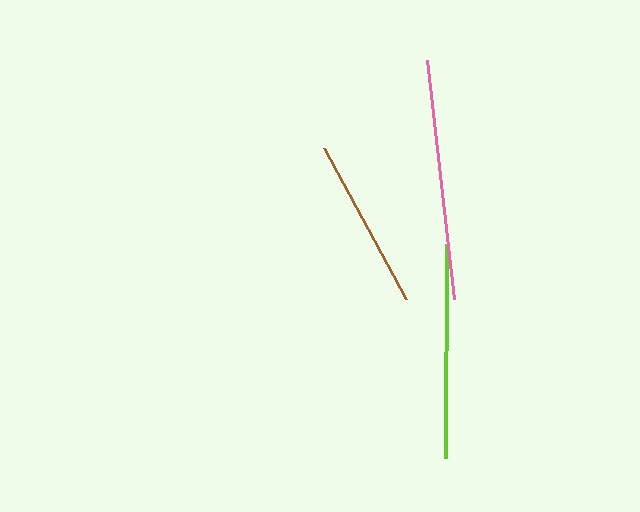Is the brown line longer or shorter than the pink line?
The pink line is longer than the brown line.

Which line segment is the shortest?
The brown line is the shortest at approximately 173 pixels.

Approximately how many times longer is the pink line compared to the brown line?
The pink line is approximately 1.4 times the length of the brown line.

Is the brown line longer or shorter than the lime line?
The lime line is longer than the brown line.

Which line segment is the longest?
The pink line is the longest at approximately 241 pixels.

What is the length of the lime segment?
The lime segment is approximately 214 pixels long.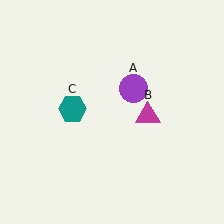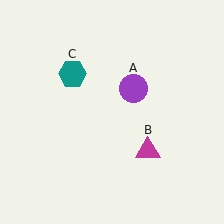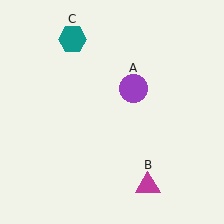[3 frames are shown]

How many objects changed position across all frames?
2 objects changed position: magenta triangle (object B), teal hexagon (object C).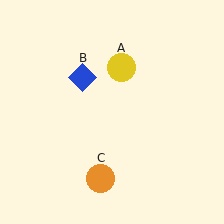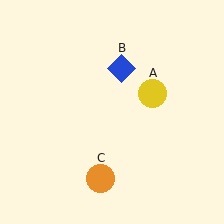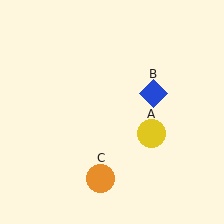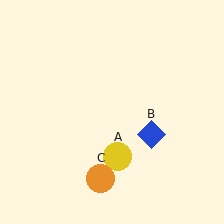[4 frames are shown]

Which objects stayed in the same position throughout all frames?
Orange circle (object C) remained stationary.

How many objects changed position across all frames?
2 objects changed position: yellow circle (object A), blue diamond (object B).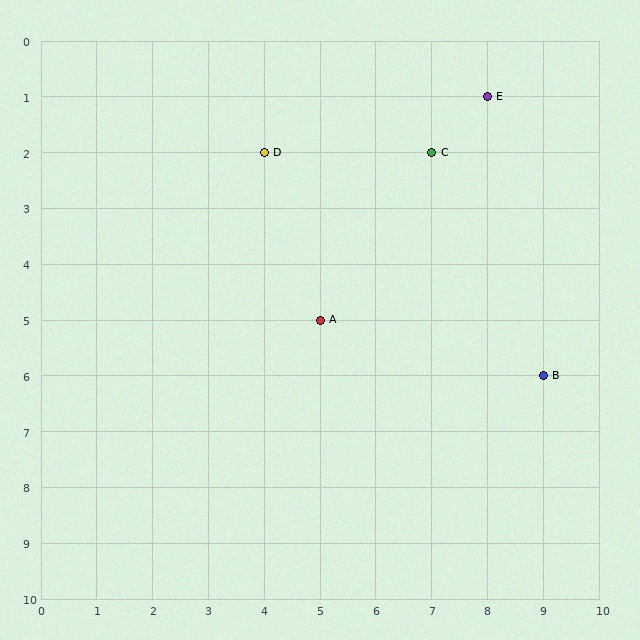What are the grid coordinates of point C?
Point C is at grid coordinates (7, 2).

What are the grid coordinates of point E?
Point E is at grid coordinates (8, 1).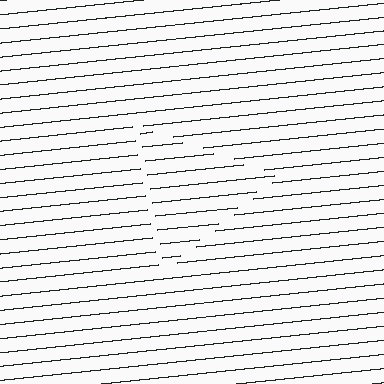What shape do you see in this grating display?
An illusory triangle. The interior of the shape contains the same grating, shifted by half a period — the contour is defined by the phase discontinuity where line-ends from the inner and outer gratings abut.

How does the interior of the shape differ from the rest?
The interior of the shape contains the same grating, shifted by half a period — the contour is defined by the phase discontinuity where line-ends from the inner and outer gratings abut.